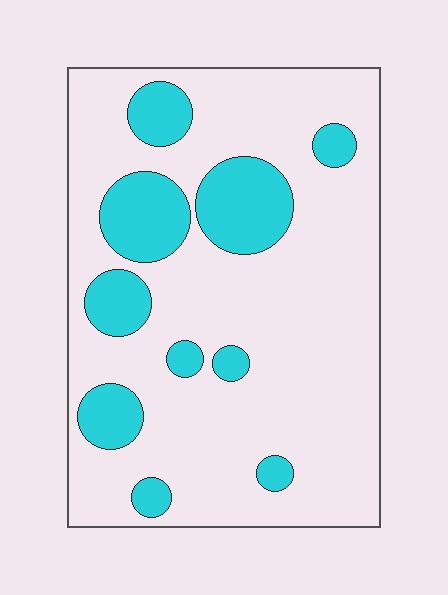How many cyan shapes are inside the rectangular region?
10.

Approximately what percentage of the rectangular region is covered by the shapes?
Approximately 20%.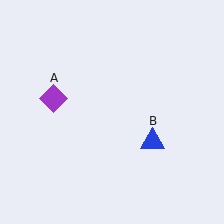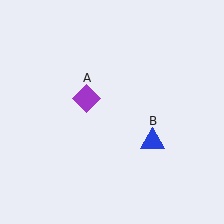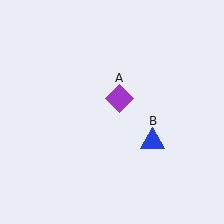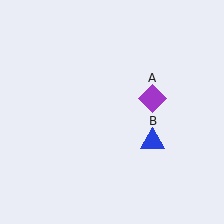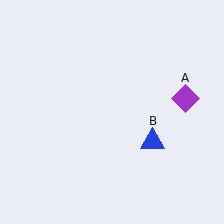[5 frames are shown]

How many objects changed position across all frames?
1 object changed position: purple diamond (object A).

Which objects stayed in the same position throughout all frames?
Blue triangle (object B) remained stationary.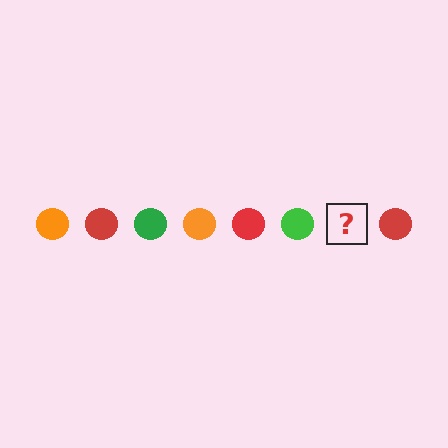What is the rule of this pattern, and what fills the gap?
The rule is that the pattern cycles through orange, red, green circles. The gap should be filled with an orange circle.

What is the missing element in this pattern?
The missing element is an orange circle.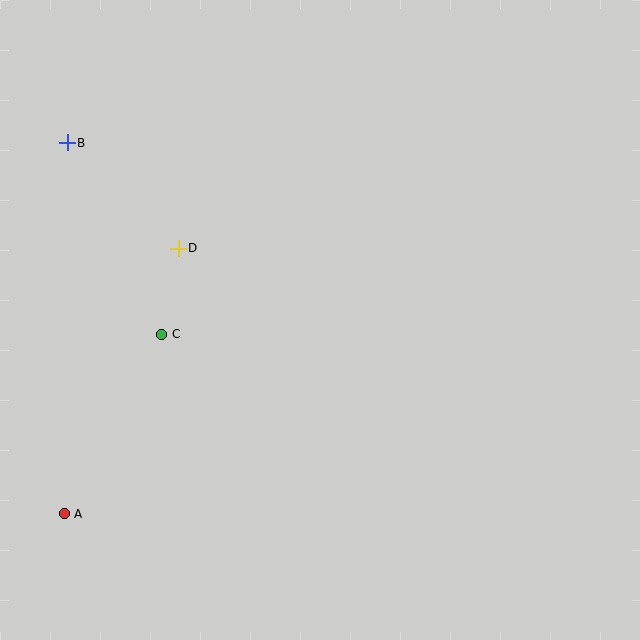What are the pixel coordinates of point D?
Point D is at (178, 248).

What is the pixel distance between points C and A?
The distance between C and A is 204 pixels.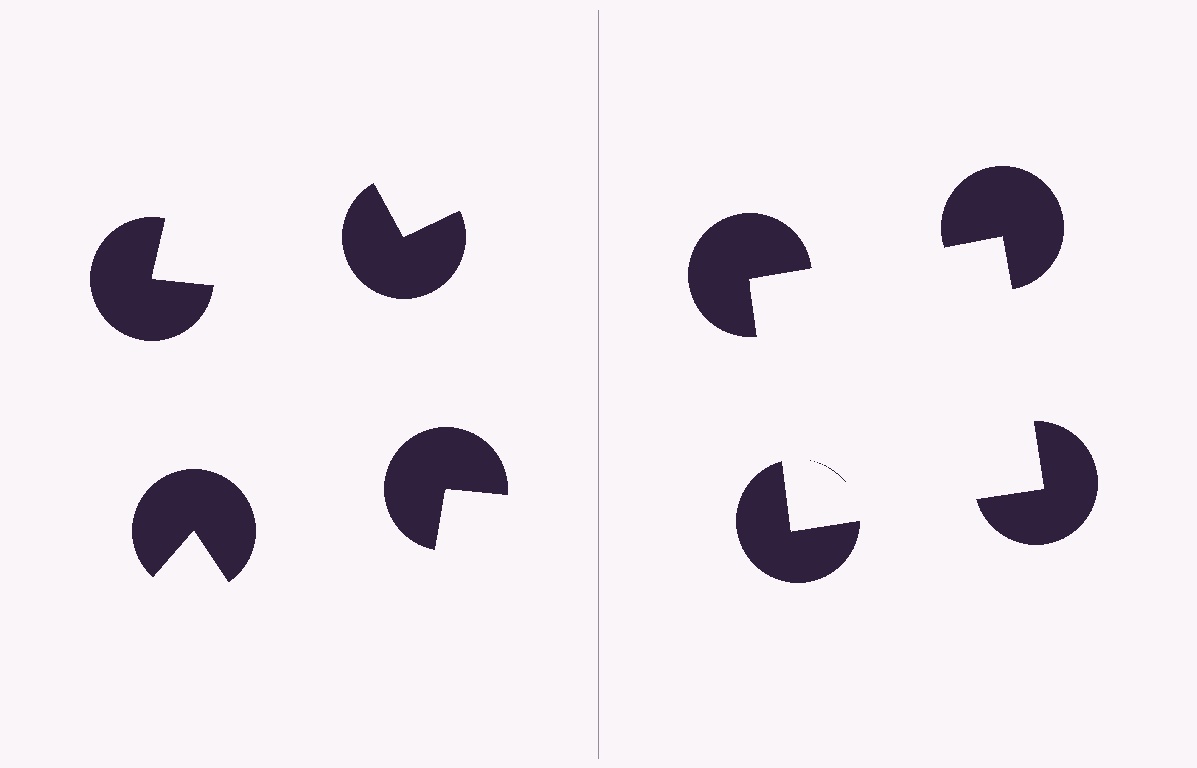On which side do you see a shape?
An illusory square appears on the right side. On the left side the wedge cuts are rotated, so no coherent shape forms.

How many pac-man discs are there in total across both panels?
8 — 4 on each side.